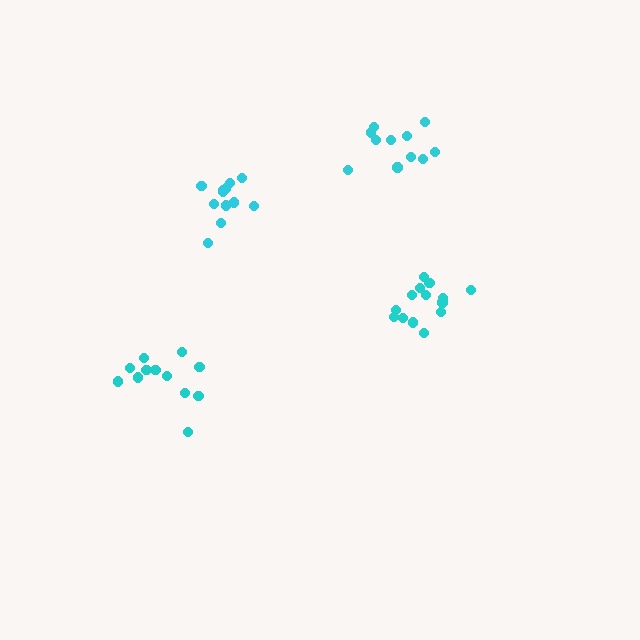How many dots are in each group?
Group 1: 12 dots, Group 2: 12 dots, Group 3: 14 dots, Group 4: 12 dots (50 total).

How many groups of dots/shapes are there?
There are 4 groups.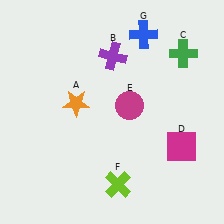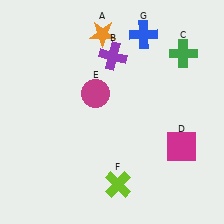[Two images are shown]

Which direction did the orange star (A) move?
The orange star (A) moved up.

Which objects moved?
The objects that moved are: the orange star (A), the magenta circle (E).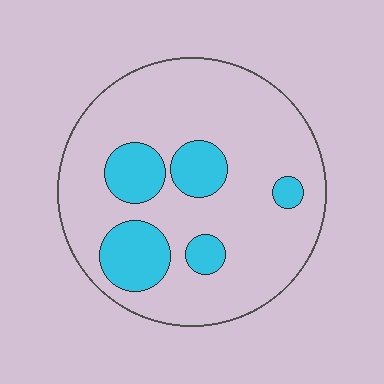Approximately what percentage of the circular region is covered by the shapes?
Approximately 20%.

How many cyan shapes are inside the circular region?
5.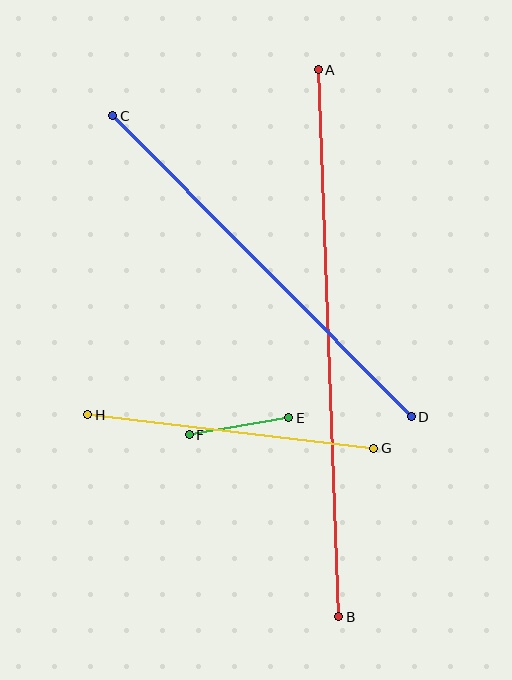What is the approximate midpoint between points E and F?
The midpoint is at approximately (239, 426) pixels.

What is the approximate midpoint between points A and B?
The midpoint is at approximately (328, 343) pixels.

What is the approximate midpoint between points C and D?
The midpoint is at approximately (262, 266) pixels.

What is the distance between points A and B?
The distance is approximately 548 pixels.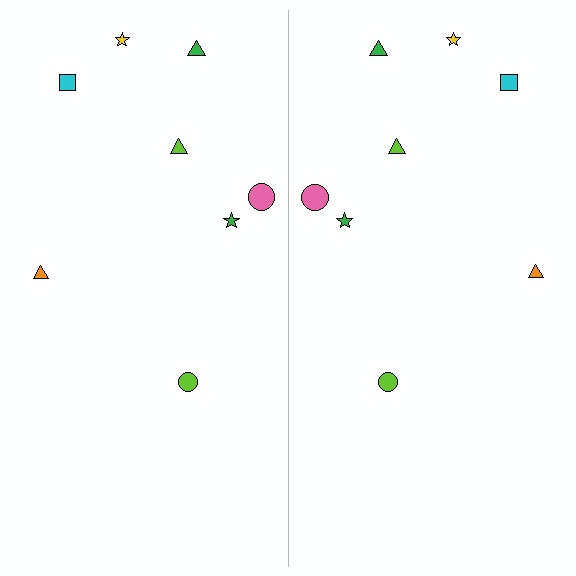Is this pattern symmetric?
Yes, this pattern has bilateral (reflection) symmetry.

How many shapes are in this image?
There are 16 shapes in this image.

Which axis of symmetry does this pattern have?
The pattern has a vertical axis of symmetry running through the center of the image.